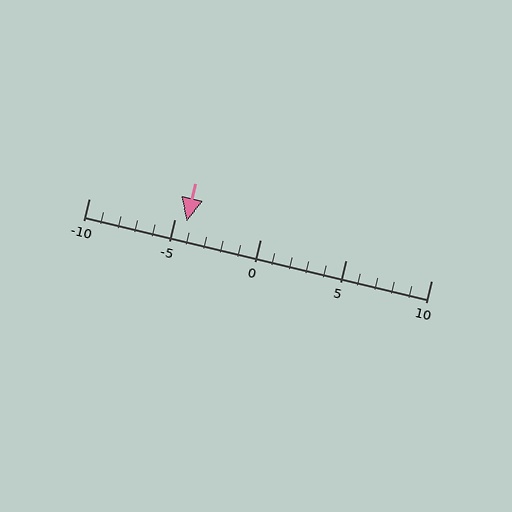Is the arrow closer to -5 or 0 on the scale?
The arrow is closer to -5.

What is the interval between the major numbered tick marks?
The major tick marks are spaced 5 units apart.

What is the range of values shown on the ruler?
The ruler shows values from -10 to 10.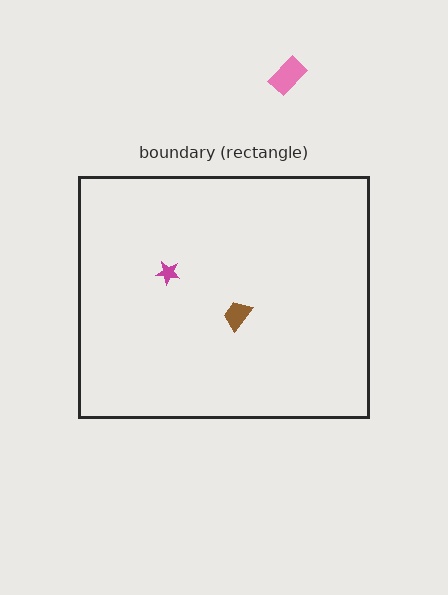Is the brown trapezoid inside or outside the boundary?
Inside.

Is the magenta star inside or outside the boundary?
Inside.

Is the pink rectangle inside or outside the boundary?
Outside.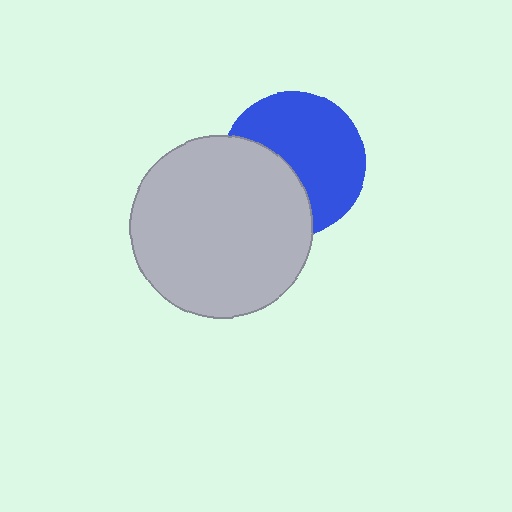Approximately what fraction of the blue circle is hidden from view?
Roughly 38% of the blue circle is hidden behind the light gray circle.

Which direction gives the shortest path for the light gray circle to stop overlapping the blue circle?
Moving toward the lower-left gives the shortest separation.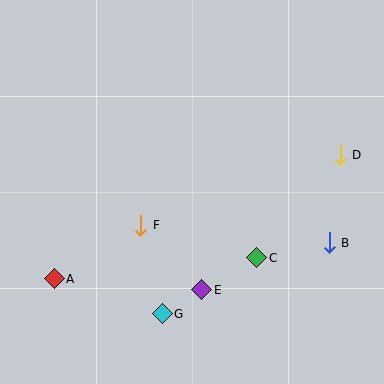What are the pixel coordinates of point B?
Point B is at (329, 243).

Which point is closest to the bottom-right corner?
Point B is closest to the bottom-right corner.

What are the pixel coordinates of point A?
Point A is at (54, 279).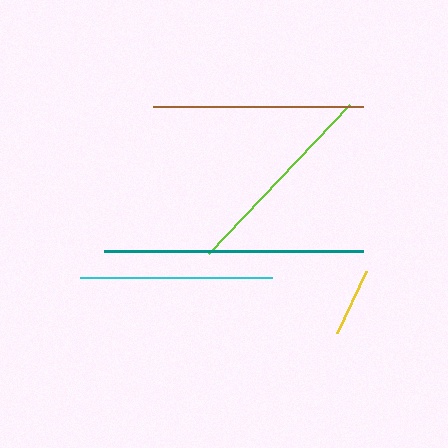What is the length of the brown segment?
The brown segment is approximately 210 pixels long.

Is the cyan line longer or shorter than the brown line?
The brown line is longer than the cyan line.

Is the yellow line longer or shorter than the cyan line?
The cyan line is longer than the yellow line.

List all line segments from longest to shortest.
From longest to shortest: teal, brown, lime, cyan, yellow.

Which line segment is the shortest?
The yellow line is the shortest at approximately 69 pixels.